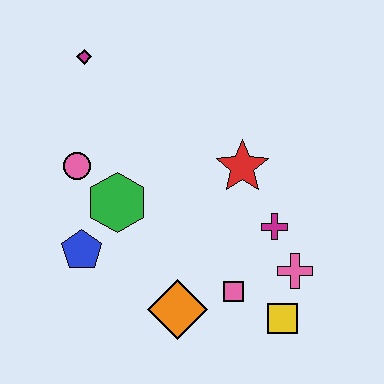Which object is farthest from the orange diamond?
The magenta diamond is farthest from the orange diamond.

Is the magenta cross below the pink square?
No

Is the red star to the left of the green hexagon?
No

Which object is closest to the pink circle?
The green hexagon is closest to the pink circle.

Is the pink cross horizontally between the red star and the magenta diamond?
No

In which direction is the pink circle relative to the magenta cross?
The pink circle is to the left of the magenta cross.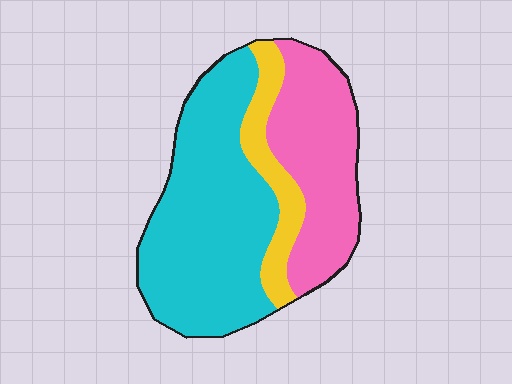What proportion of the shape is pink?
Pink covers around 30% of the shape.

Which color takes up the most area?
Cyan, at roughly 55%.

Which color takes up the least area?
Yellow, at roughly 15%.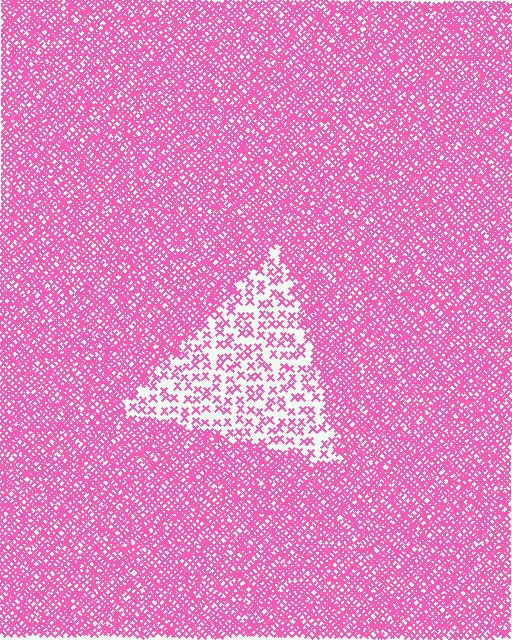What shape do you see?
I see a triangle.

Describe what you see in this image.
The image contains small pink elements arranged at two different densities. A triangle-shaped region is visible where the elements are less densely packed than the surrounding area.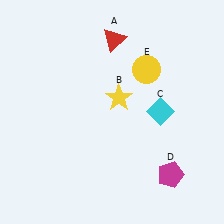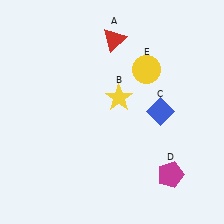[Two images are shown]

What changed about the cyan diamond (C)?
In Image 1, C is cyan. In Image 2, it changed to blue.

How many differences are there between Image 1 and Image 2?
There is 1 difference between the two images.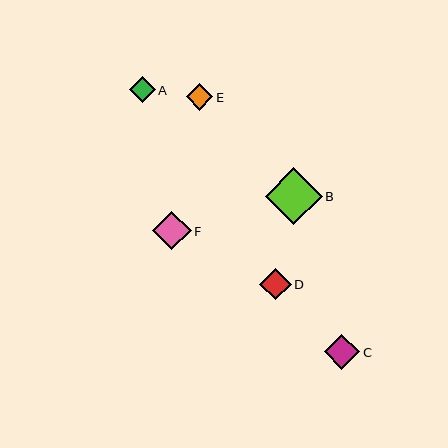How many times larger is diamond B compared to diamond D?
Diamond B is approximately 1.8 times the size of diamond D.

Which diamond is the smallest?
Diamond A is the smallest with a size of approximately 26 pixels.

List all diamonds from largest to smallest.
From largest to smallest: B, F, C, D, E, A.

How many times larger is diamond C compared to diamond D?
Diamond C is approximately 1.1 times the size of diamond D.